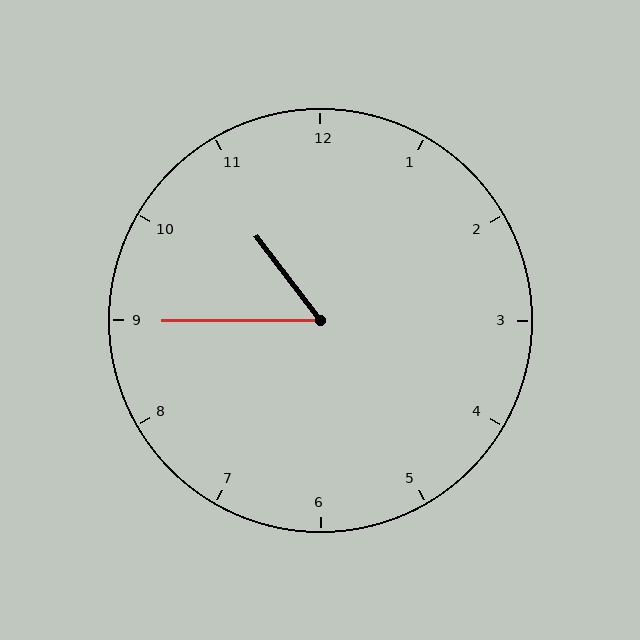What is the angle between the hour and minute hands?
Approximately 52 degrees.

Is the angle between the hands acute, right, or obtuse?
It is acute.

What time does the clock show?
10:45.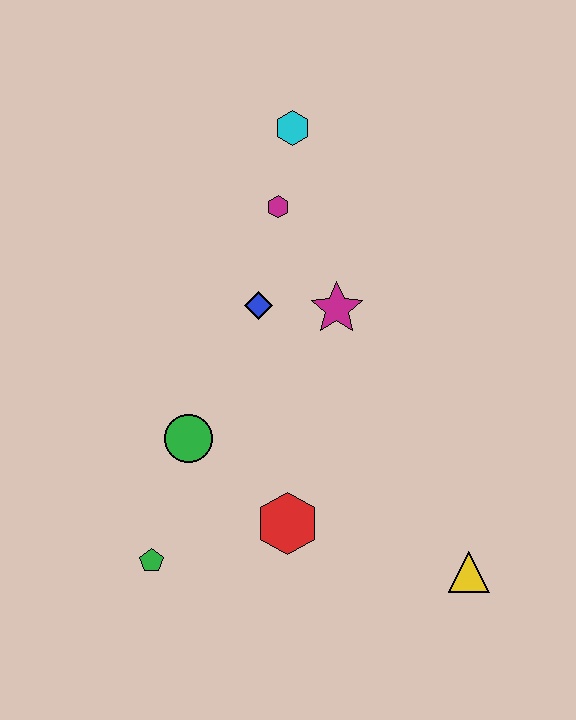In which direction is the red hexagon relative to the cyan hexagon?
The red hexagon is below the cyan hexagon.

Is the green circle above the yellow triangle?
Yes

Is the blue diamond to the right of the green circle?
Yes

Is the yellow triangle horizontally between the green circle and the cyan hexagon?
No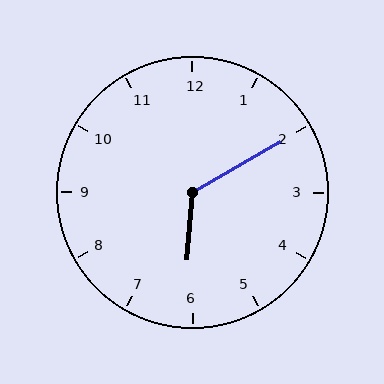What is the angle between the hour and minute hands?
Approximately 125 degrees.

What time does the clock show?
6:10.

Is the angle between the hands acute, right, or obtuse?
It is obtuse.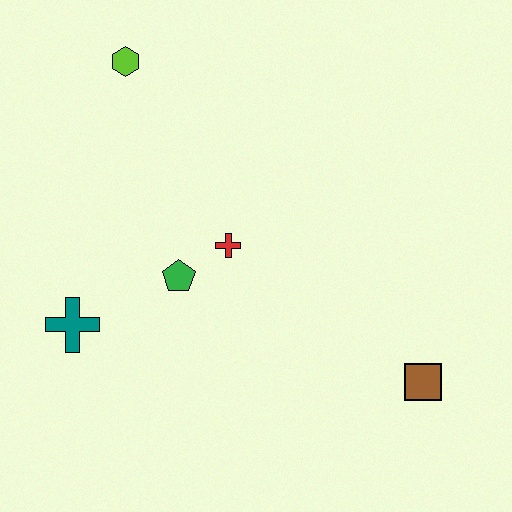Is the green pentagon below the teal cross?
No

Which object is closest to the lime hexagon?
The red cross is closest to the lime hexagon.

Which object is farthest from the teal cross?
The brown square is farthest from the teal cross.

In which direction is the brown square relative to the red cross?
The brown square is to the right of the red cross.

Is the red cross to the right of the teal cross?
Yes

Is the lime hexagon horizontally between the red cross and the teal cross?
Yes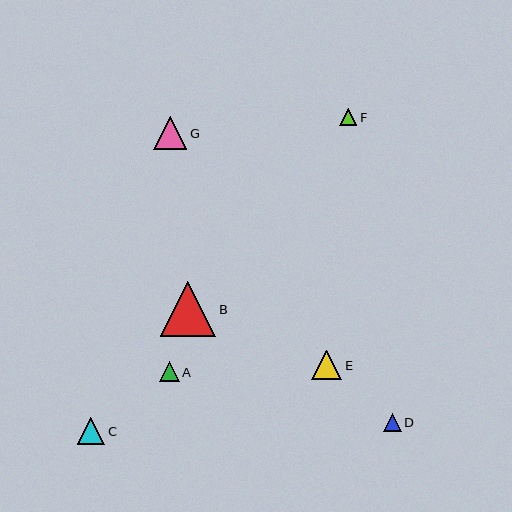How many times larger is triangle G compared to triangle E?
Triangle G is approximately 1.1 times the size of triangle E.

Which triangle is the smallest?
Triangle F is the smallest with a size of approximately 17 pixels.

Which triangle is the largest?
Triangle B is the largest with a size of approximately 55 pixels.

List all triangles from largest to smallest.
From largest to smallest: B, G, E, C, A, D, F.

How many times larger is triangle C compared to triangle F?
Triangle C is approximately 1.6 times the size of triangle F.